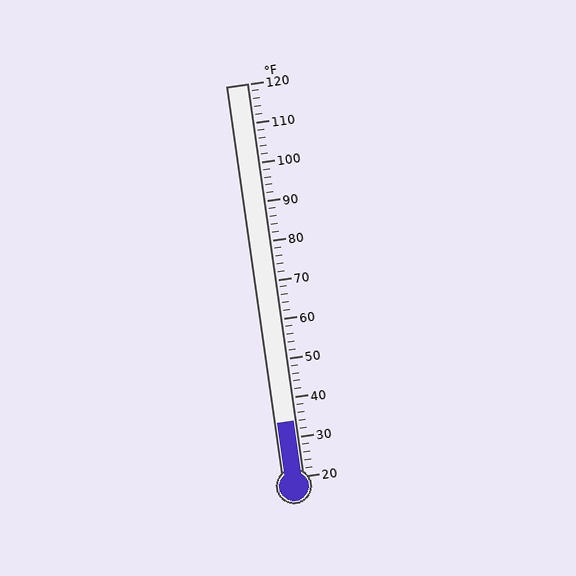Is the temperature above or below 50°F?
The temperature is below 50°F.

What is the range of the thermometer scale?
The thermometer scale ranges from 20°F to 120°F.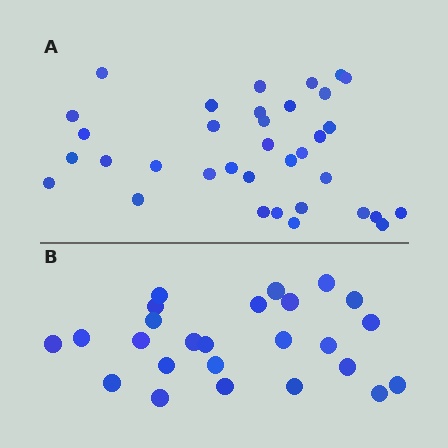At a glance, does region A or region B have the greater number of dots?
Region A (the top region) has more dots.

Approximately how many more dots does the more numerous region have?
Region A has roughly 10 or so more dots than region B.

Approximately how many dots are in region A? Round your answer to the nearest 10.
About 40 dots. (The exact count is 35, which rounds to 40.)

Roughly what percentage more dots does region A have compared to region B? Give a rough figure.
About 40% more.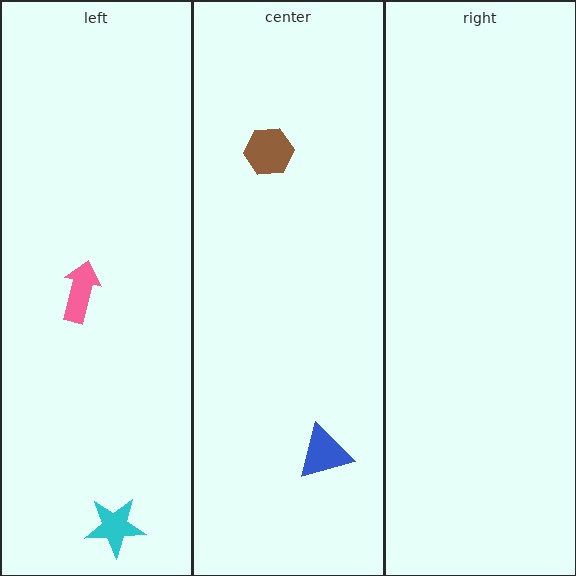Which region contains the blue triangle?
The center region.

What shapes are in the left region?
The cyan star, the pink arrow.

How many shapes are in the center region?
2.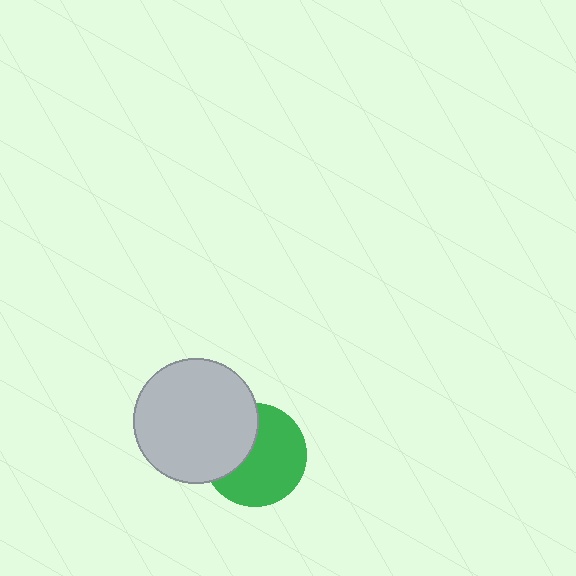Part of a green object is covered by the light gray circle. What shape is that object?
It is a circle.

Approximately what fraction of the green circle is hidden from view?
Roughly 35% of the green circle is hidden behind the light gray circle.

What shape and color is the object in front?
The object in front is a light gray circle.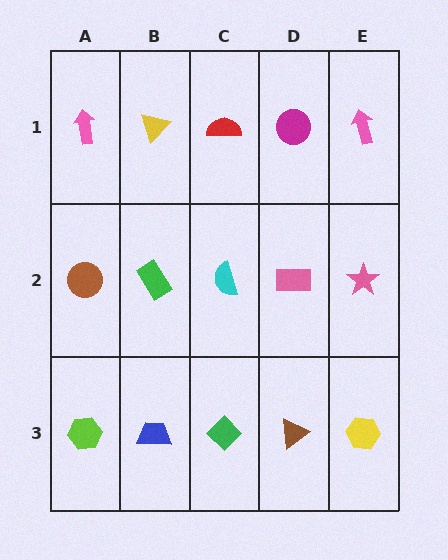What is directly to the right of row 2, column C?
A pink rectangle.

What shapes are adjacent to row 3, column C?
A cyan semicircle (row 2, column C), a blue trapezoid (row 3, column B), a brown triangle (row 3, column D).